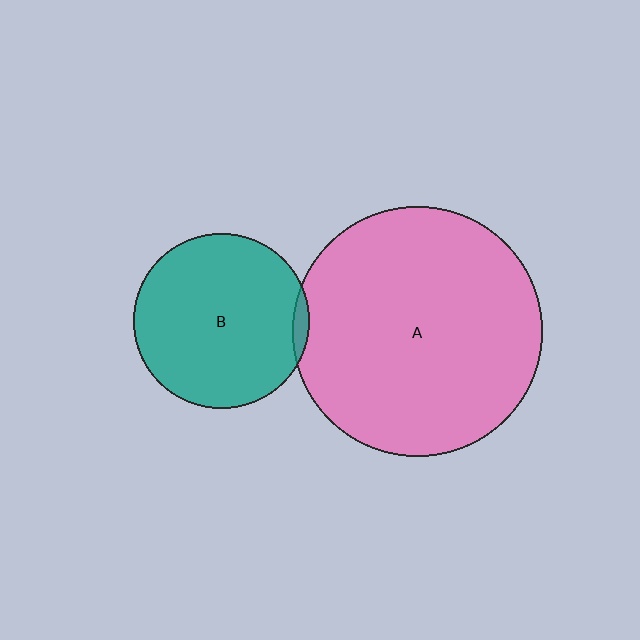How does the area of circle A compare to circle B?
Approximately 2.0 times.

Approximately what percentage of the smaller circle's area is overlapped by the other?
Approximately 5%.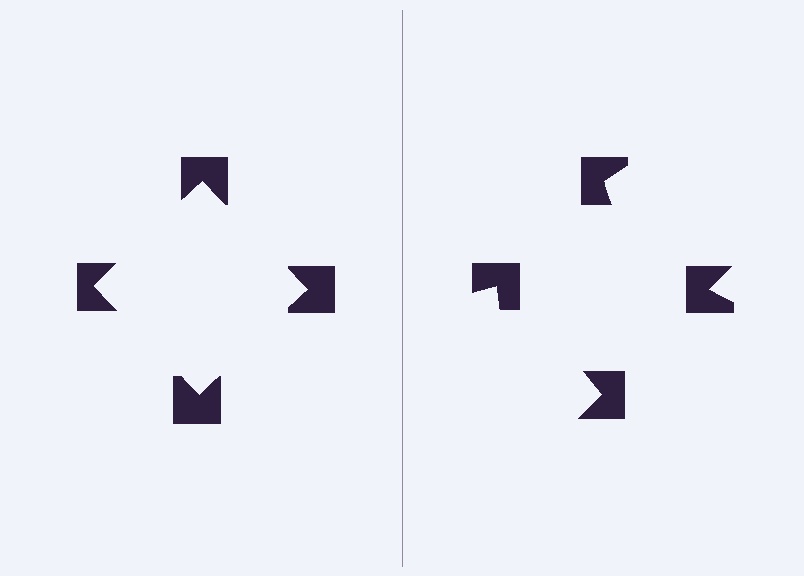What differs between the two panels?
The notched squares are positioned identically on both sides; only the wedge orientations differ. On the left they align to a square; on the right they are misaligned.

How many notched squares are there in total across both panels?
8 — 4 on each side.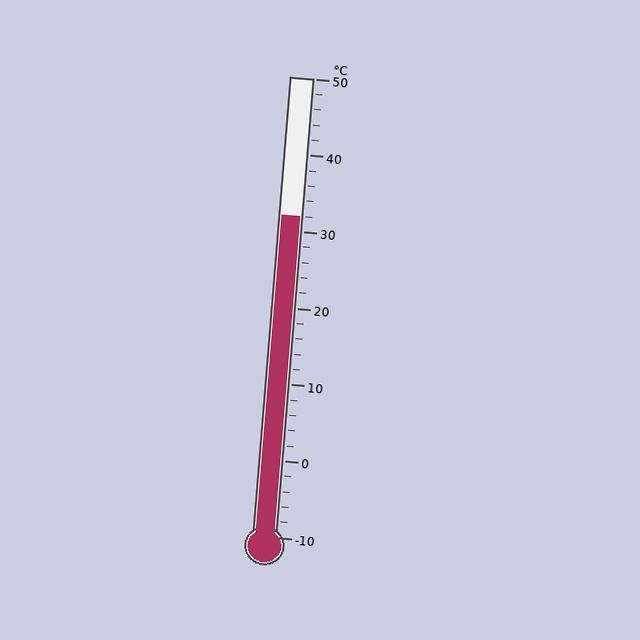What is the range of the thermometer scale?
The thermometer scale ranges from -10°C to 50°C.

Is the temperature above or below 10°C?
The temperature is above 10°C.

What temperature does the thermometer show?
The thermometer shows approximately 32°C.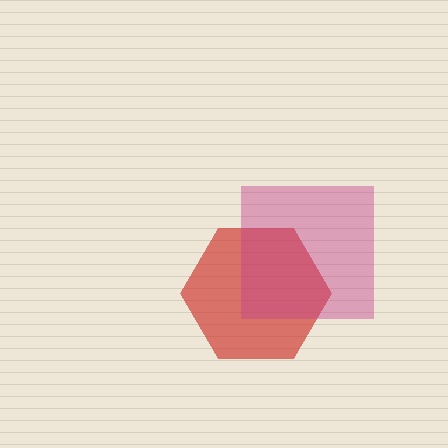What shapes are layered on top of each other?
The layered shapes are: a red hexagon, a magenta square.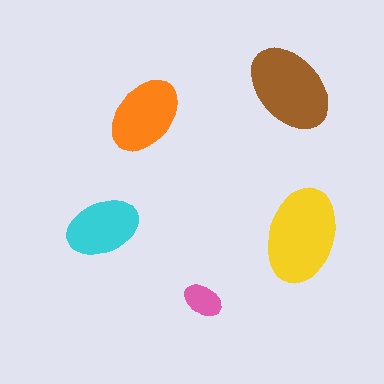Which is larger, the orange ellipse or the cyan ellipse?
The orange one.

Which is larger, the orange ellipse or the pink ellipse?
The orange one.